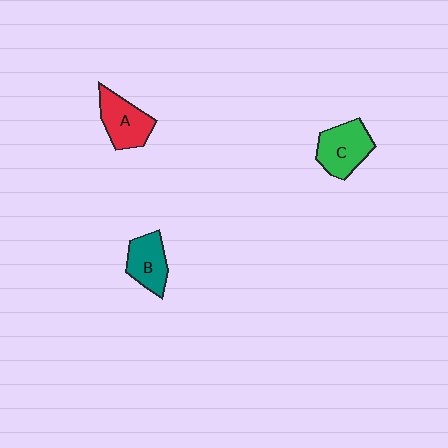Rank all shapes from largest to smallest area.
From largest to smallest: C (green), A (red), B (teal).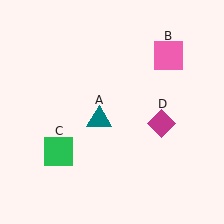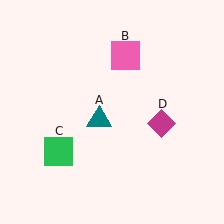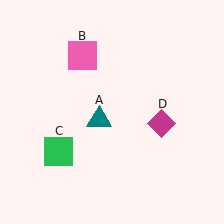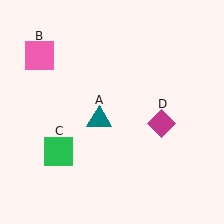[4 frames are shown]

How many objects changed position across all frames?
1 object changed position: pink square (object B).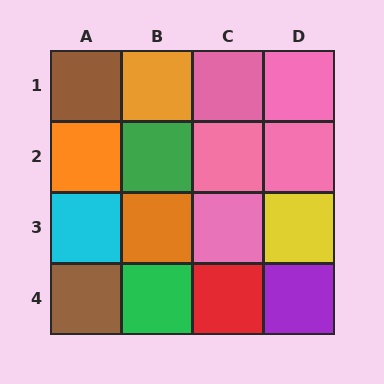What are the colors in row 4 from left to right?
Brown, green, red, purple.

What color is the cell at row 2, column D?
Pink.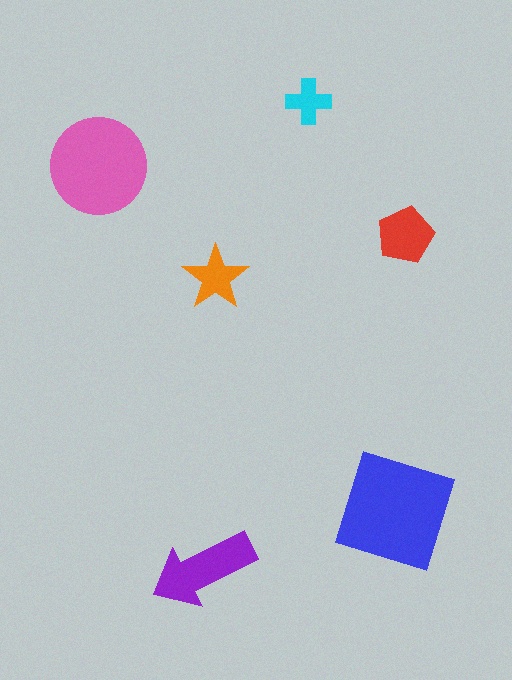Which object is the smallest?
The cyan cross.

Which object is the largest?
The blue square.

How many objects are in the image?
There are 6 objects in the image.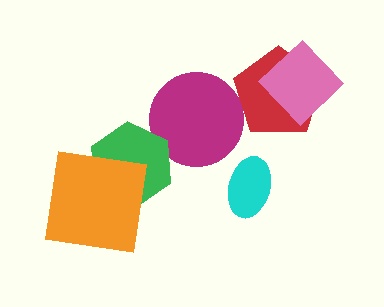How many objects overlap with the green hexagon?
2 objects overlap with the green hexagon.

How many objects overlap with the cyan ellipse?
0 objects overlap with the cyan ellipse.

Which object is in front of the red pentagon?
The pink diamond is in front of the red pentagon.